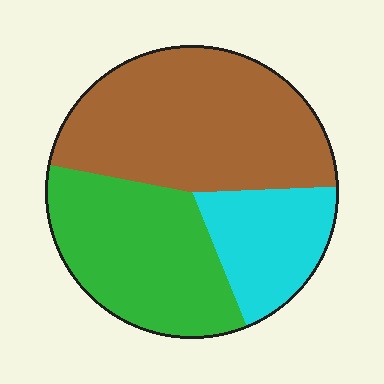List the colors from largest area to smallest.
From largest to smallest: brown, green, cyan.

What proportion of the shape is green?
Green takes up between a third and a half of the shape.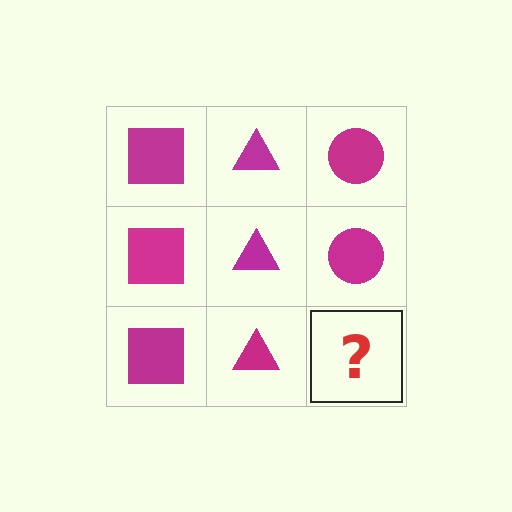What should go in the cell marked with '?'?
The missing cell should contain a magenta circle.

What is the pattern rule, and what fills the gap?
The rule is that each column has a consistent shape. The gap should be filled with a magenta circle.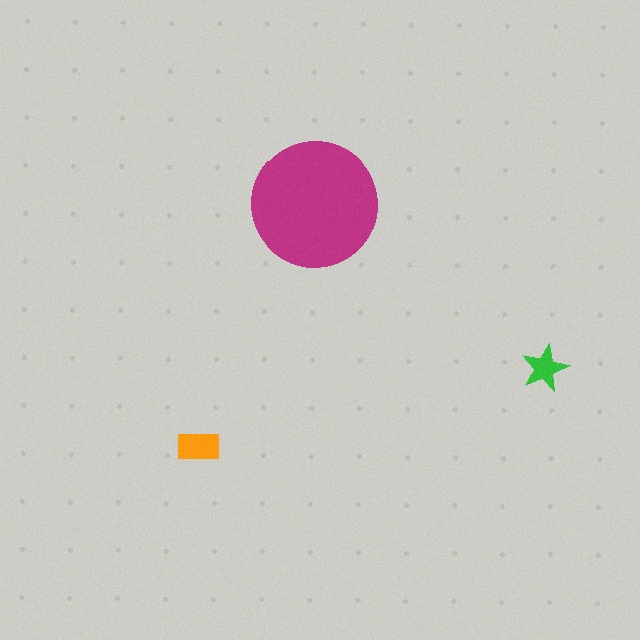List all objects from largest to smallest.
The magenta circle, the orange rectangle, the green star.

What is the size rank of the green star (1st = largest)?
3rd.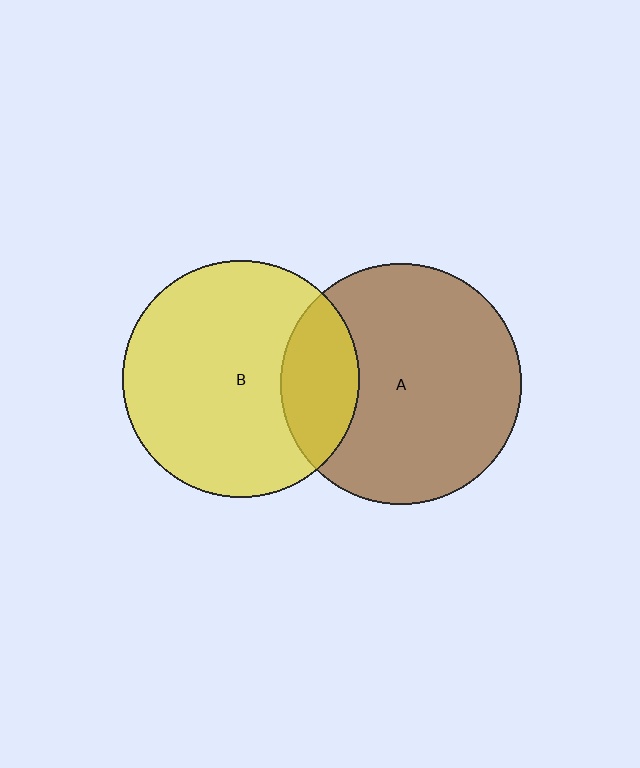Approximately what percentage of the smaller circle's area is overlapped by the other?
Approximately 20%.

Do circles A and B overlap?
Yes.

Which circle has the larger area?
Circle A (brown).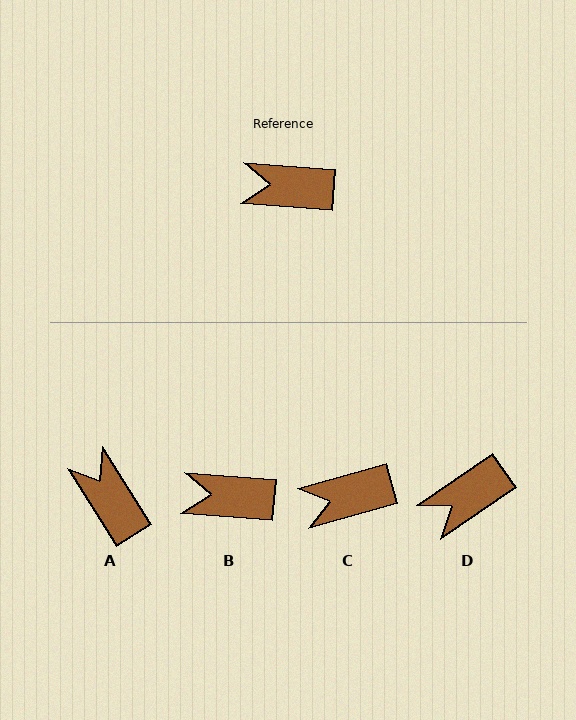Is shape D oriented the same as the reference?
No, it is off by about 39 degrees.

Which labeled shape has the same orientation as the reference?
B.